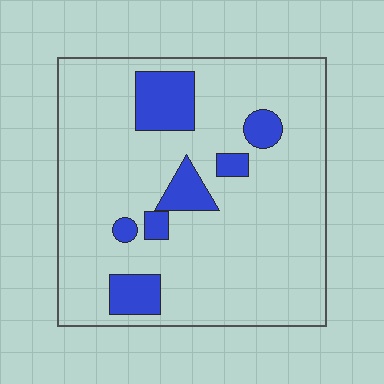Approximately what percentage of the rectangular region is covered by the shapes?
Approximately 15%.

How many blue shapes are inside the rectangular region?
7.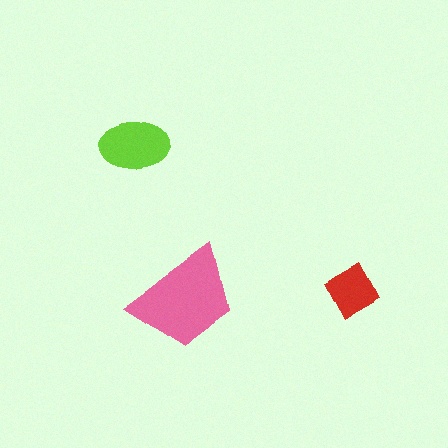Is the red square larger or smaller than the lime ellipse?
Smaller.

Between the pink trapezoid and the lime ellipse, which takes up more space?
The pink trapezoid.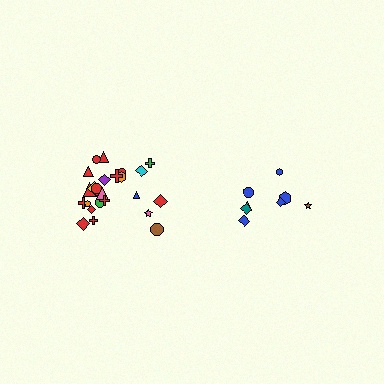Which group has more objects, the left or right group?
The left group.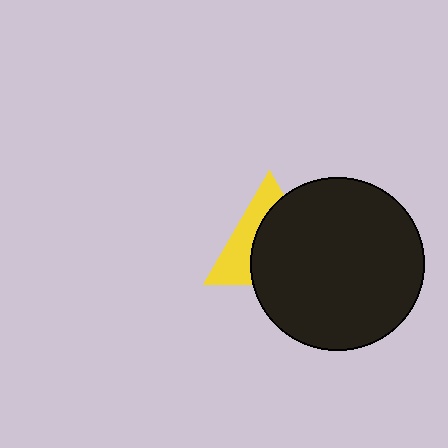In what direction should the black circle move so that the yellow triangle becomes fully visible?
The black circle should move right. That is the shortest direction to clear the overlap and leave the yellow triangle fully visible.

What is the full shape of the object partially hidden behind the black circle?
The partially hidden object is a yellow triangle.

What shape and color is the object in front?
The object in front is a black circle.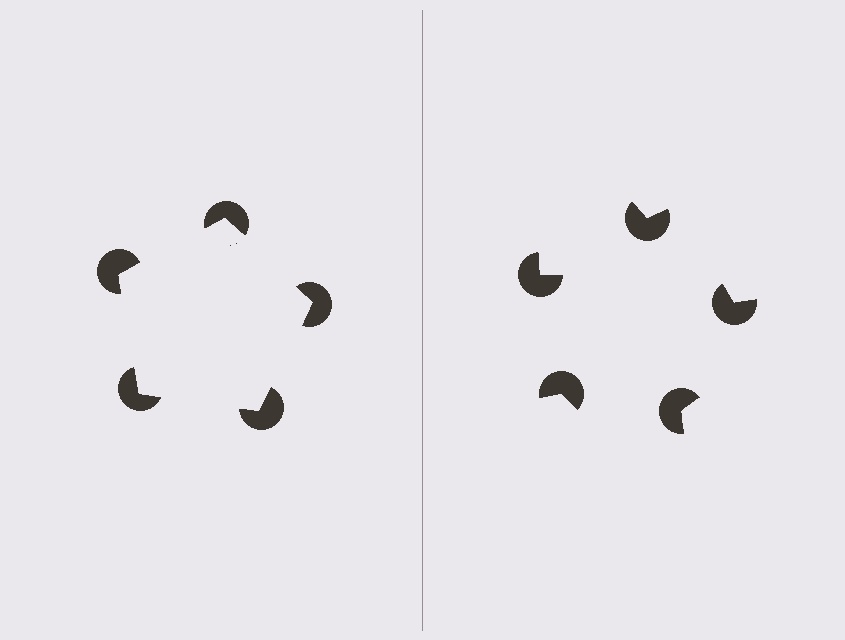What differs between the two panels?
The pac-man discs are positioned identically on both sides; only the wedge orientations differ. On the left they align to a pentagon; on the right they are misaligned.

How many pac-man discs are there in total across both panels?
10 — 5 on each side.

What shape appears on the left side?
An illusory pentagon.